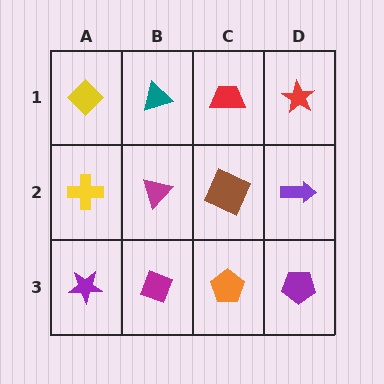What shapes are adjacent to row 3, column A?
A yellow cross (row 2, column A), a magenta diamond (row 3, column B).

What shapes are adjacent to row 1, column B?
A magenta triangle (row 2, column B), a yellow diamond (row 1, column A), a red trapezoid (row 1, column C).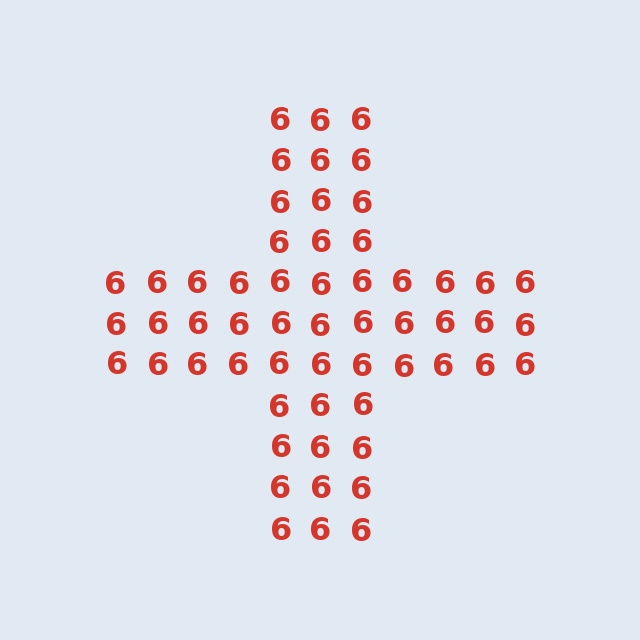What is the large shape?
The large shape is a cross.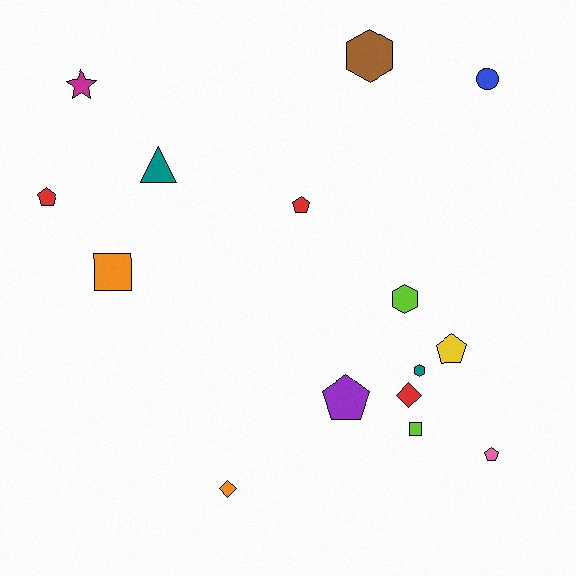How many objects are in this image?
There are 15 objects.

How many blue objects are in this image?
There is 1 blue object.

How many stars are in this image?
There is 1 star.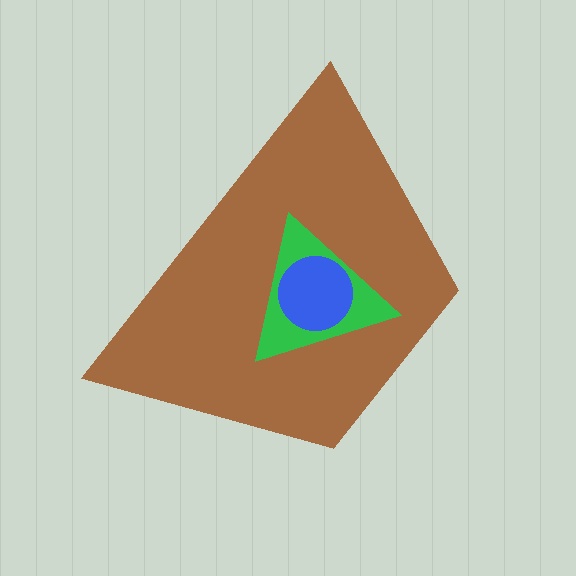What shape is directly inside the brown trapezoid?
The green triangle.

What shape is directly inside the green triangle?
The blue circle.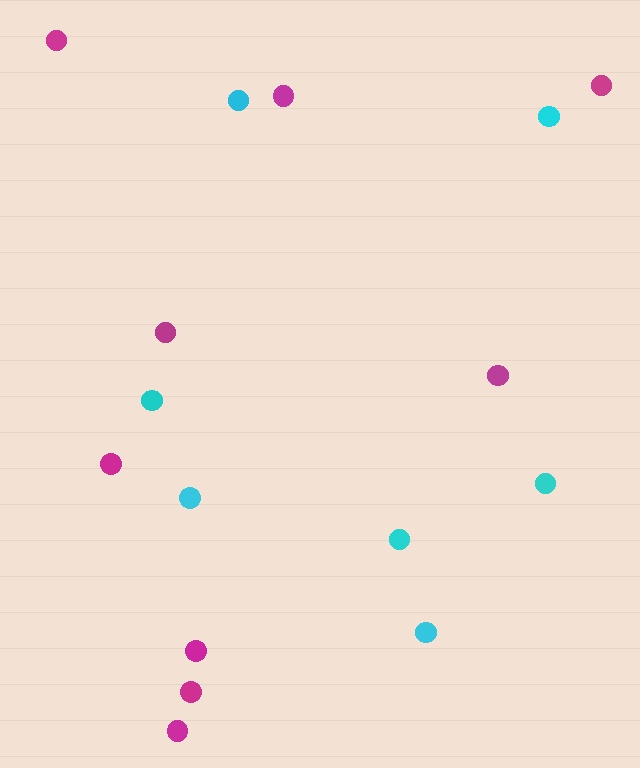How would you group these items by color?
There are 2 groups: one group of cyan circles (7) and one group of magenta circles (9).